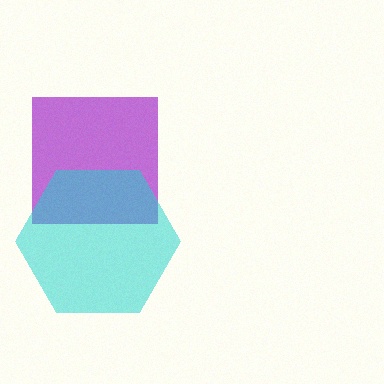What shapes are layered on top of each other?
The layered shapes are: a purple square, a cyan hexagon.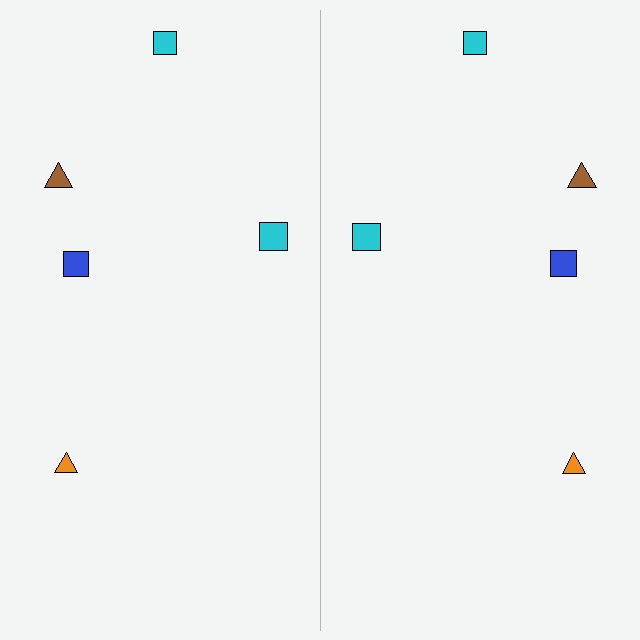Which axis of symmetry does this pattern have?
The pattern has a vertical axis of symmetry running through the center of the image.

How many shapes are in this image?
There are 10 shapes in this image.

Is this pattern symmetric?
Yes, this pattern has bilateral (reflection) symmetry.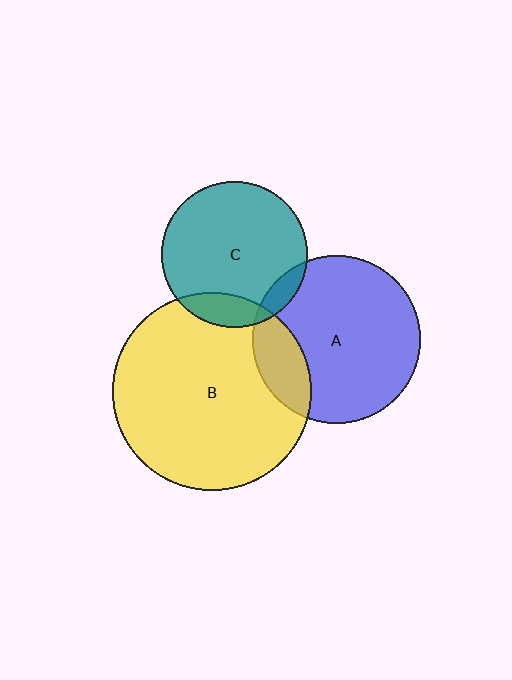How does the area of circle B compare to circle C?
Approximately 1.9 times.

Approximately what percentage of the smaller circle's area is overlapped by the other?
Approximately 15%.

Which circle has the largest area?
Circle B (yellow).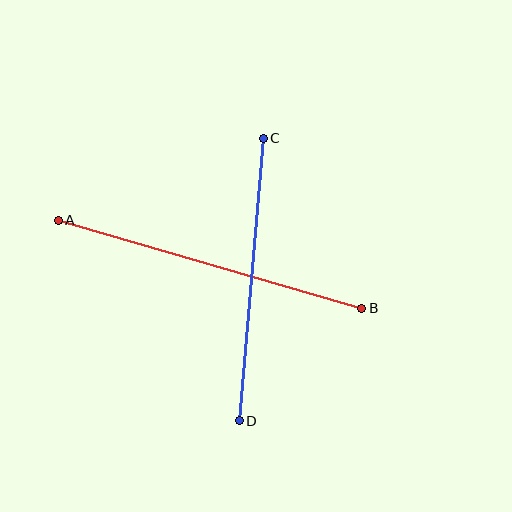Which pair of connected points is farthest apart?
Points A and B are farthest apart.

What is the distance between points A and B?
The distance is approximately 316 pixels.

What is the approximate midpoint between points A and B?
The midpoint is at approximately (210, 264) pixels.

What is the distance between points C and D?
The distance is approximately 283 pixels.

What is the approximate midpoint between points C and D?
The midpoint is at approximately (251, 279) pixels.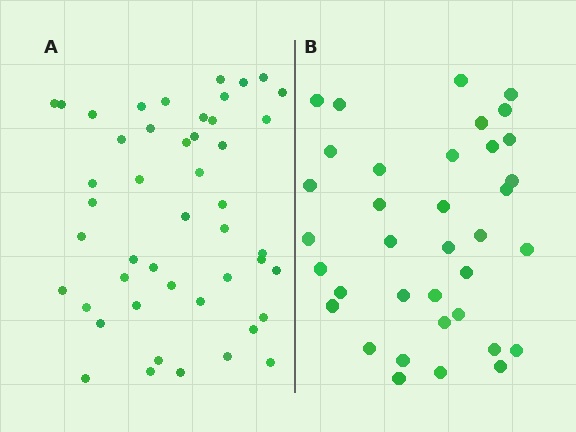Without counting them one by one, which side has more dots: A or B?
Region A (the left region) has more dots.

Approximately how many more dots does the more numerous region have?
Region A has roughly 12 or so more dots than region B.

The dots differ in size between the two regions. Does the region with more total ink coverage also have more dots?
No. Region B has more total ink coverage because its dots are larger, but region A actually contains more individual dots. Total area can be misleading — the number of items is what matters here.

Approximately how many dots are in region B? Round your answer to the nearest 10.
About 40 dots. (The exact count is 36, which rounds to 40.)